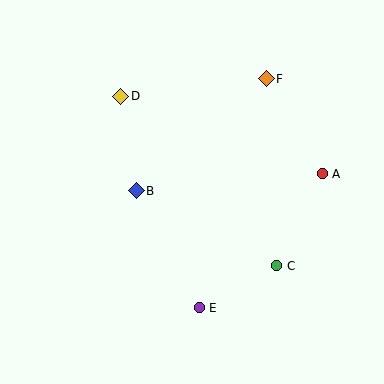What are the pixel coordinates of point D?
Point D is at (121, 96).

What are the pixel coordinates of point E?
Point E is at (199, 308).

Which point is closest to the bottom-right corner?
Point C is closest to the bottom-right corner.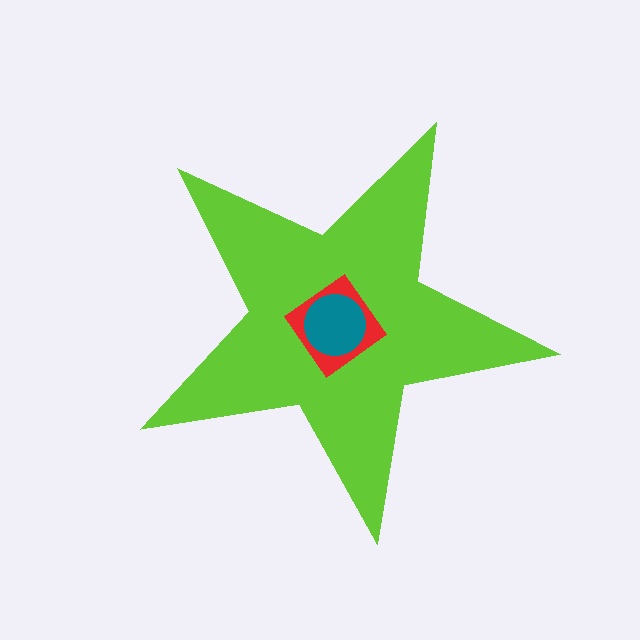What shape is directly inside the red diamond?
The teal circle.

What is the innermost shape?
The teal circle.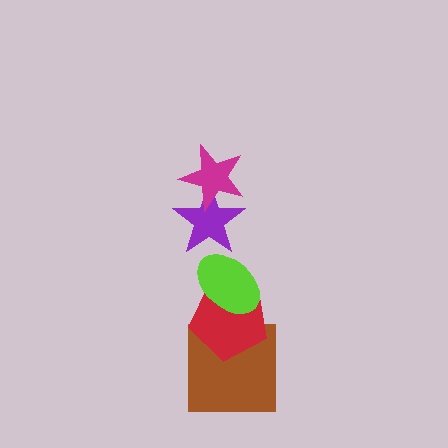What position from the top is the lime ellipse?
The lime ellipse is 3rd from the top.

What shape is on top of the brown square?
The red pentagon is on top of the brown square.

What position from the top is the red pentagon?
The red pentagon is 4th from the top.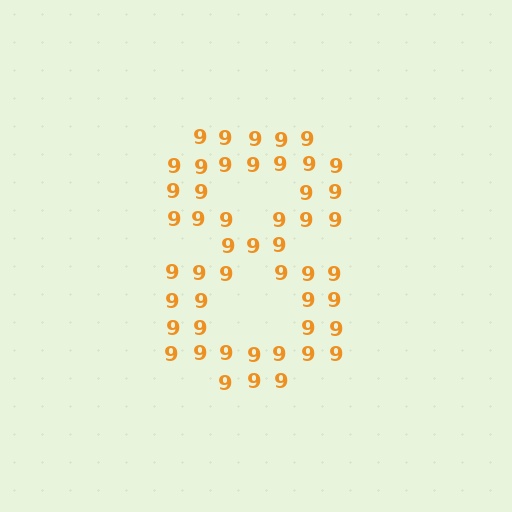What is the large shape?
The large shape is the digit 8.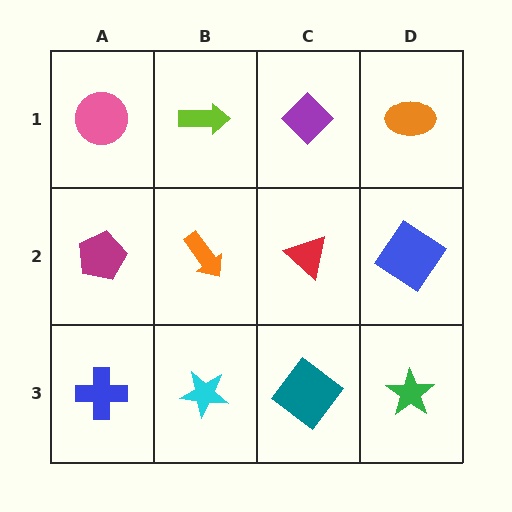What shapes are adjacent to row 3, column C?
A red triangle (row 2, column C), a cyan star (row 3, column B), a green star (row 3, column D).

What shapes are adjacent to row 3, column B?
An orange arrow (row 2, column B), a blue cross (row 3, column A), a teal diamond (row 3, column C).